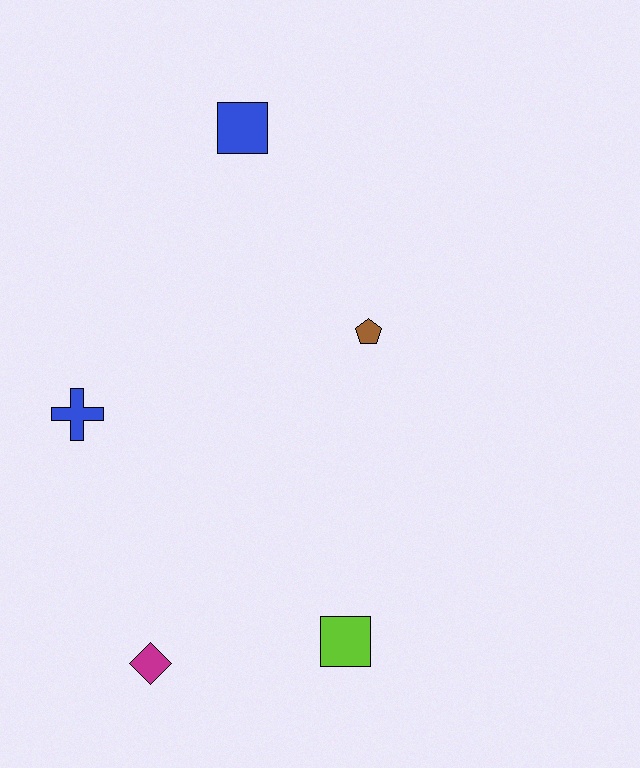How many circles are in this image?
There are no circles.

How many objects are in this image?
There are 5 objects.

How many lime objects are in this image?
There is 1 lime object.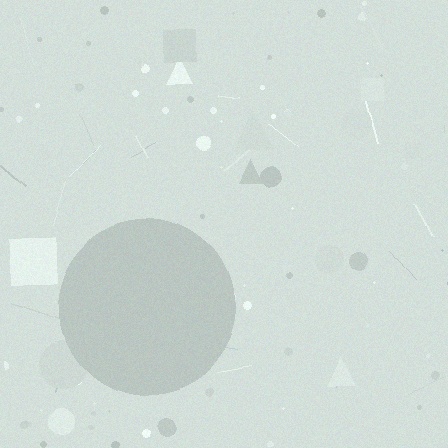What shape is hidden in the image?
A circle is hidden in the image.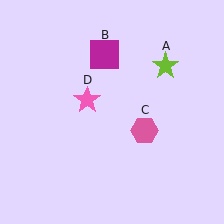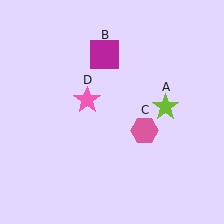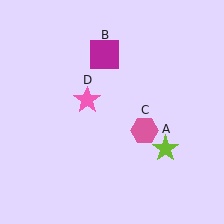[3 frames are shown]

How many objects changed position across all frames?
1 object changed position: lime star (object A).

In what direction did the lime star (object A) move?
The lime star (object A) moved down.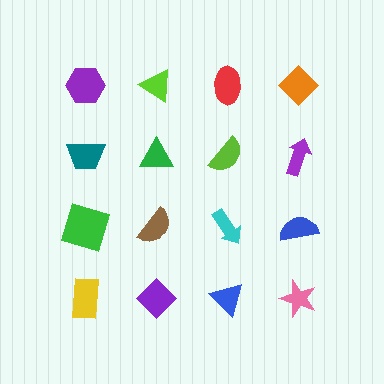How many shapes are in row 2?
4 shapes.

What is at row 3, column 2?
A brown semicircle.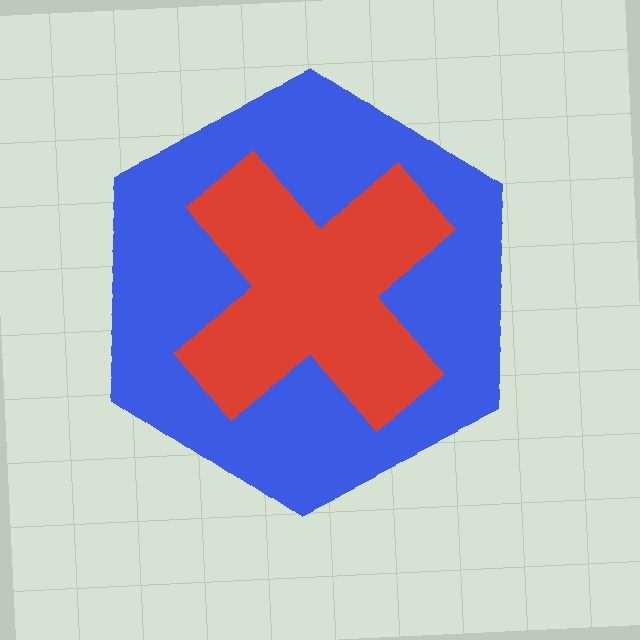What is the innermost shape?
The red cross.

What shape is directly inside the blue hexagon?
The red cross.